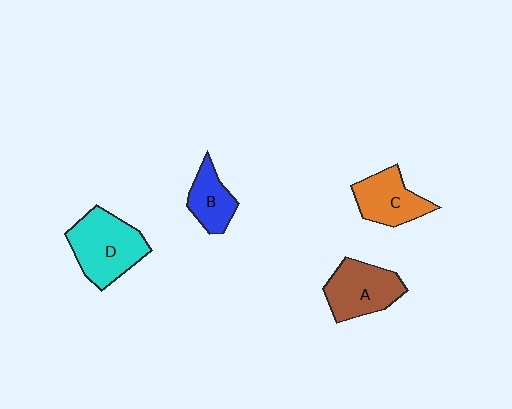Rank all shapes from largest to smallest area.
From largest to smallest: D (cyan), A (brown), C (orange), B (blue).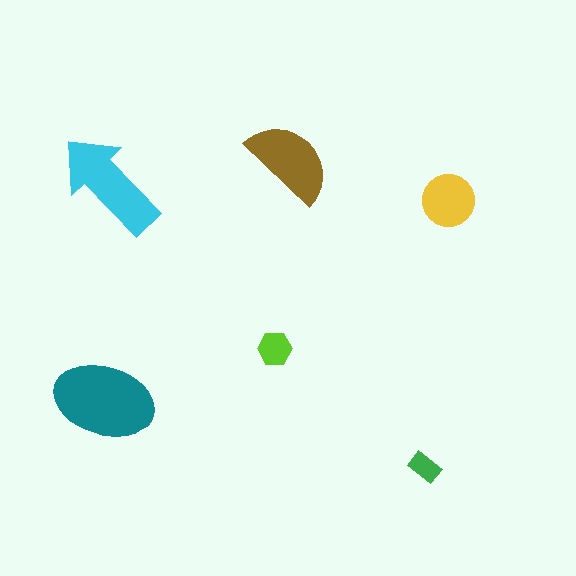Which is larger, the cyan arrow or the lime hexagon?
The cyan arrow.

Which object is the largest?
The teal ellipse.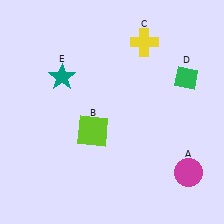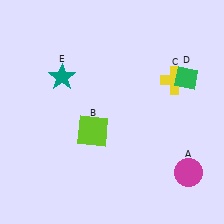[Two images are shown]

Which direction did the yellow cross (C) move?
The yellow cross (C) moved down.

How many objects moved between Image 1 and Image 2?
1 object moved between the two images.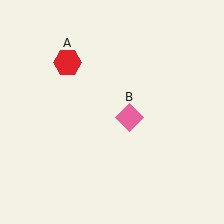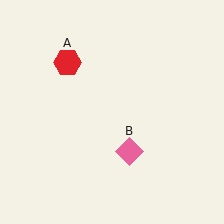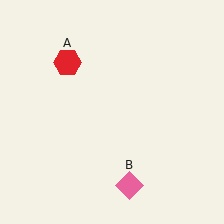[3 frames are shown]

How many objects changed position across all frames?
1 object changed position: pink diamond (object B).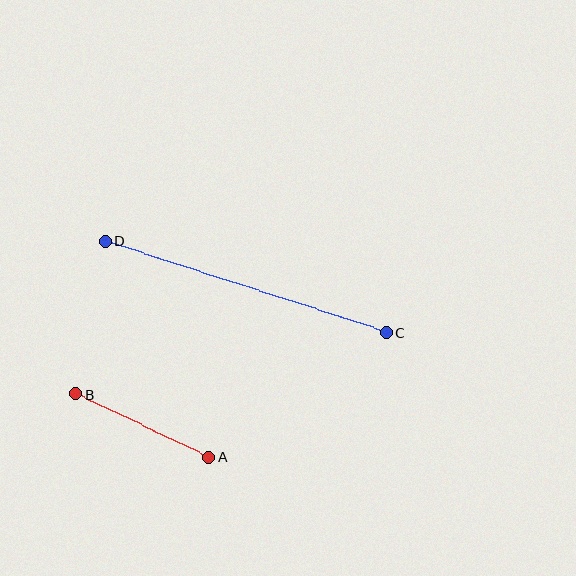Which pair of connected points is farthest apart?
Points C and D are farthest apart.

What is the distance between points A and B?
The distance is approximately 147 pixels.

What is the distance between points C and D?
The distance is approximately 296 pixels.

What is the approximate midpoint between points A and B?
The midpoint is at approximately (142, 426) pixels.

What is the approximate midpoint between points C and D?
The midpoint is at approximately (246, 287) pixels.